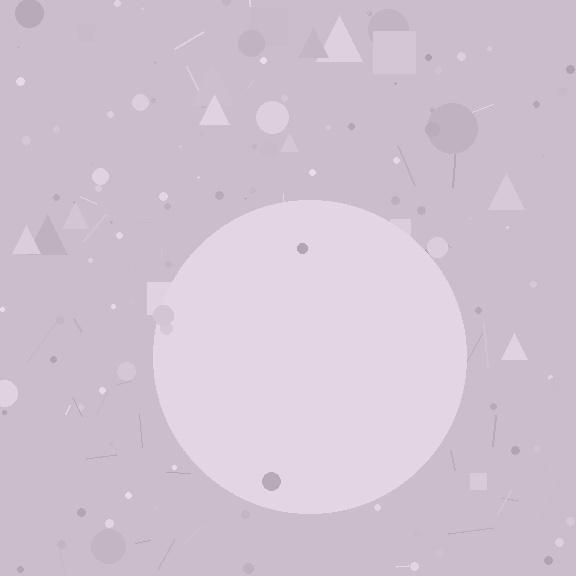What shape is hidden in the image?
A circle is hidden in the image.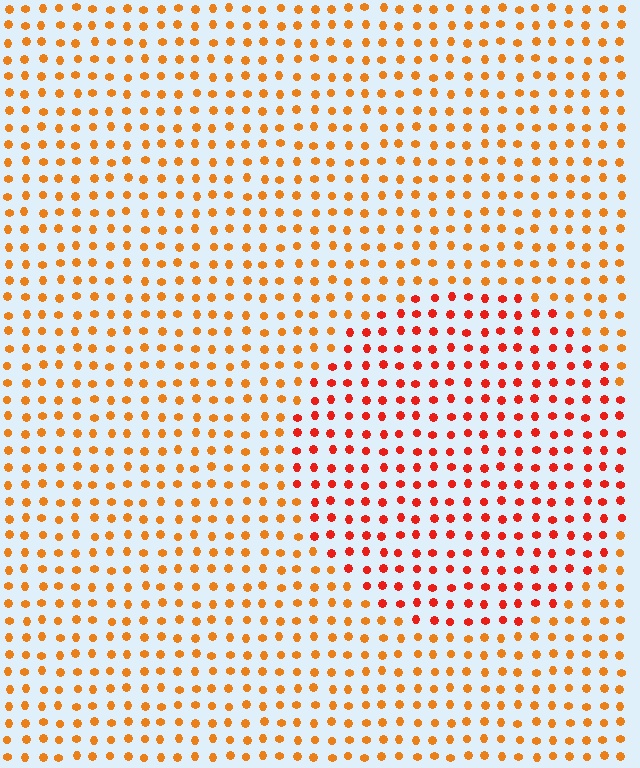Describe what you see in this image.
The image is filled with small orange elements in a uniform arrangement. A circle-shaped region is visible where the elements are tinted to a slightly different hue, forming a subtle color boundary.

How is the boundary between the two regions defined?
The boundary is defined purely by a slight shift in hue (about 28 degrees). Spacing, size, and orientation are identical on both sides.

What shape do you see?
I see a circle.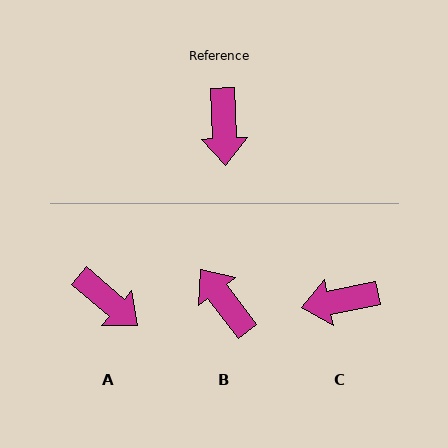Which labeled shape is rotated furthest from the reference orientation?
B, about 145 degrees away.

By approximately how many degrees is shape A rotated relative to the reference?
Approximately 47 degrees counter-clockwise.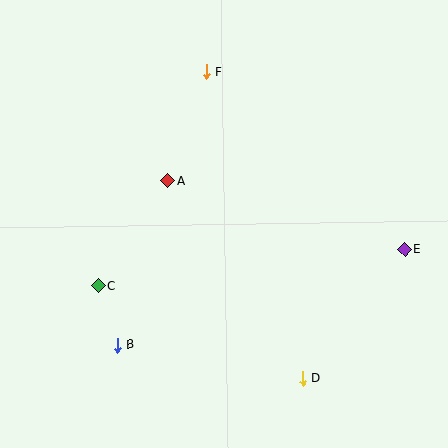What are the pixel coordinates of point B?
Point B is at (117, 345).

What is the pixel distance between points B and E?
The distance between B and E is 303 pixels.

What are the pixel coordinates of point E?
Point E is at (405, 250).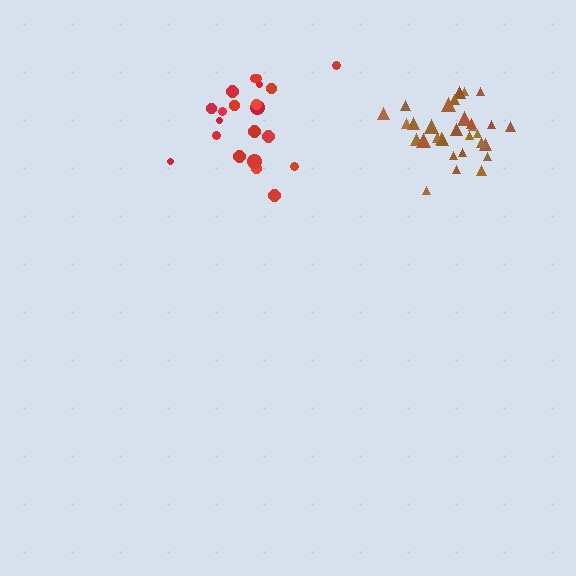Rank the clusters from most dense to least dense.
brown, red.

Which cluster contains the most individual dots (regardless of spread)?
Brown (31).